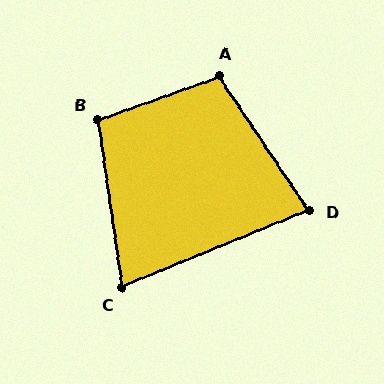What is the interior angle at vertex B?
Approximately 101 degrees (obtuse).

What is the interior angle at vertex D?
Approximately 79 degrees (acute).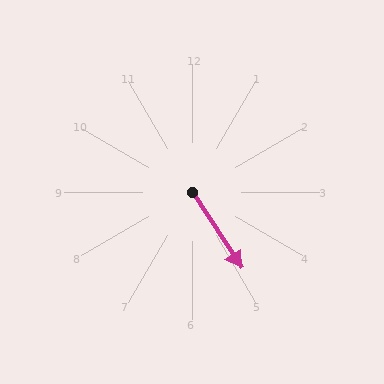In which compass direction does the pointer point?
Southeast.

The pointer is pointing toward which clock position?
Roughly 5 o'clock.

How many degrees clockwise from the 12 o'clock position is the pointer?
Approximately 147 degrees.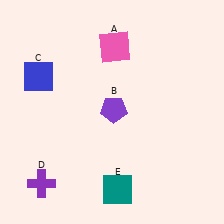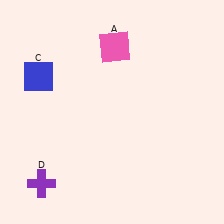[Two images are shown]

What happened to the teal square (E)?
The teal square (E) was removed in Image 2. It was in the bottom-right area of Image 1.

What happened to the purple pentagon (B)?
The purple pentagon (B) was removed in Image 2. It was in the top-right area of Image 1.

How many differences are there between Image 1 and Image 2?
There are 2 differences between the two images.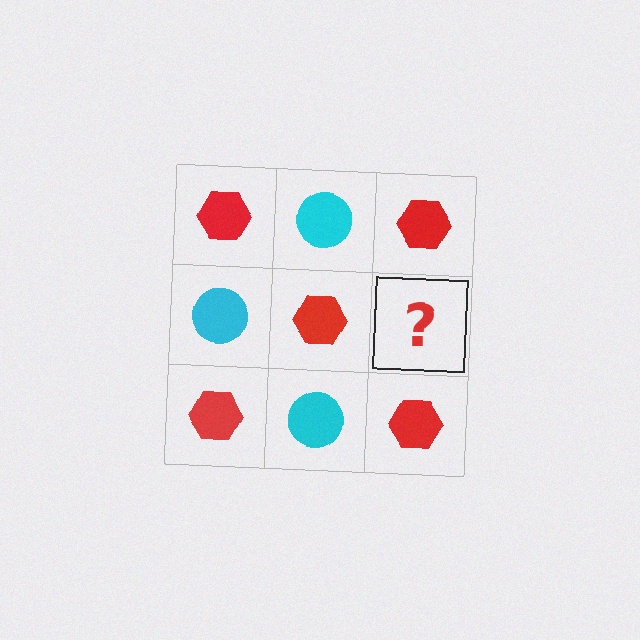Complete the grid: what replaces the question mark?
The question mark should be replaced with a cyan circle.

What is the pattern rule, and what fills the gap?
The rule is that it alternates red hexagon and cyan circle in a checkerboard pattern. The gap should be filled with a cyan circle.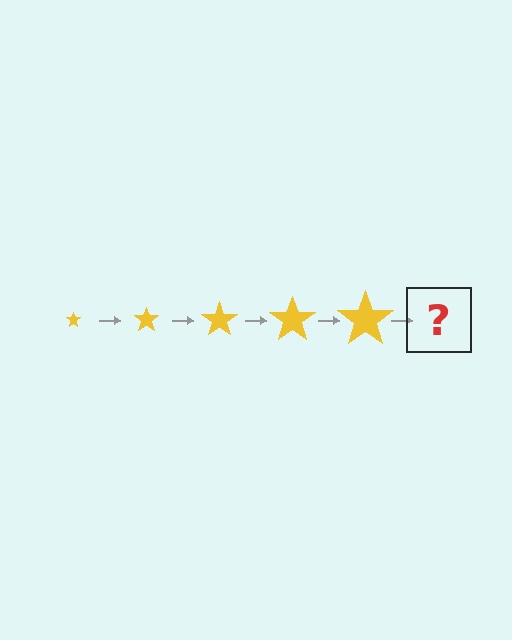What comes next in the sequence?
The next element should be a yellow star, larger than the previous one.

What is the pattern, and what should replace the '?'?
The pattern is that the star gets progressively larger each step. The '?' should be a yellow star, larger than the previous one.